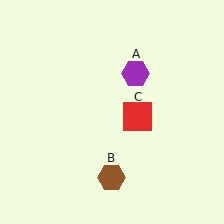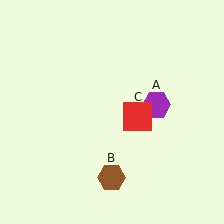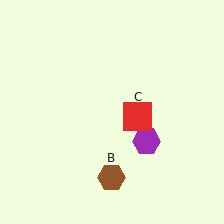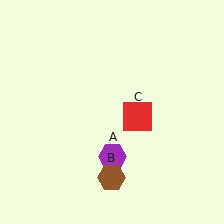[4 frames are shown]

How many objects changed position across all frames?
1 object changed position: purple hexagon (object A).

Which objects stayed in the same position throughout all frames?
Brown hexagon (object B) and red square (object C) remained stationary.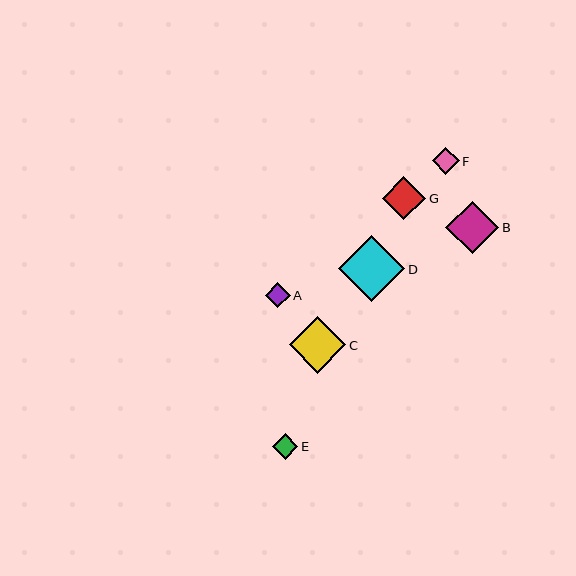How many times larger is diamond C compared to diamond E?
Diamond C is approximately 2.2 times the size of diamond E.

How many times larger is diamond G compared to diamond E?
Diamond G is approximately 1.7 times the size of diamond E.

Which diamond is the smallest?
Diamond A is the smallest with a size of approximately 25 pixels.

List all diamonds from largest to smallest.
From largest to smallest: D, C, B, G, F, E, A.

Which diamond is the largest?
Diamond D is the largest with a size of approximately 66 pixels.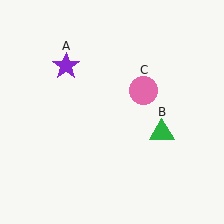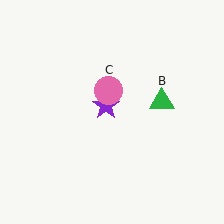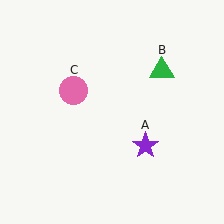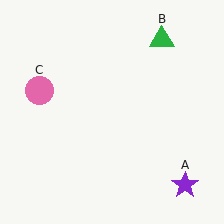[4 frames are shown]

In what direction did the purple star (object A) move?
The purple star (object A) moved down and to the right.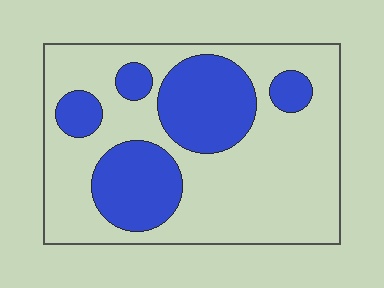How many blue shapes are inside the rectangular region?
5.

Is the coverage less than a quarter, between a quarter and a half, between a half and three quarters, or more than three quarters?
Between a quarter and a half.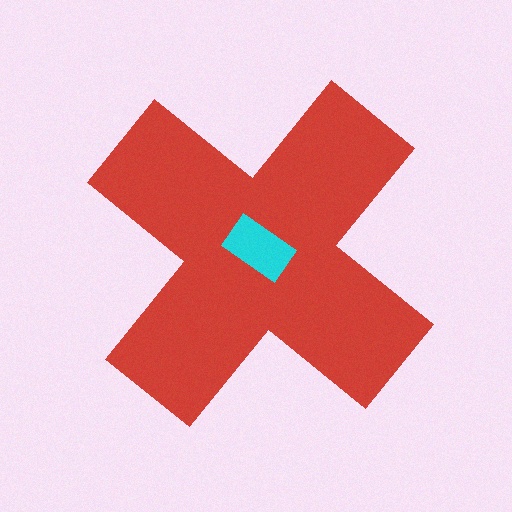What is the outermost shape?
The red cross.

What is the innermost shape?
The cyan rectangle.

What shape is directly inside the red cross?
The cyan rectangle.